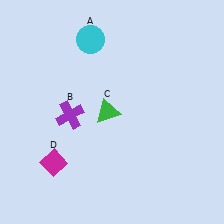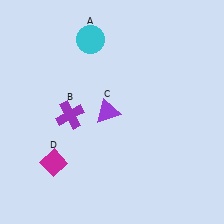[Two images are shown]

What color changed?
The triangle (C) changed from green in Image 1 to purple in Image 2.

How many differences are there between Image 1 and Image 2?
There is 1 difference between the two images.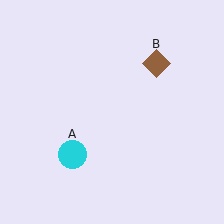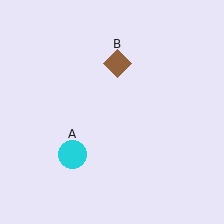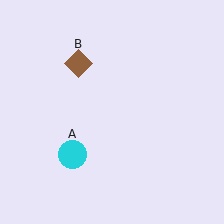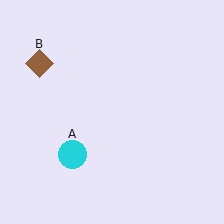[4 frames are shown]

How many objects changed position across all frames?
1 object changed position: brown diamond (object B).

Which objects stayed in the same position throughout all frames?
Cyan circle (object A) remained stationary.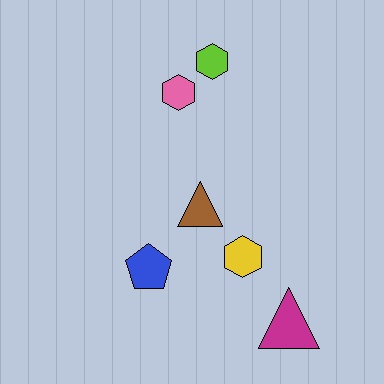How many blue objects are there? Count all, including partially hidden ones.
There is 1 blue object.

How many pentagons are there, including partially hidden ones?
There is 1 pentagon.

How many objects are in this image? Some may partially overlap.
There are 6 objects.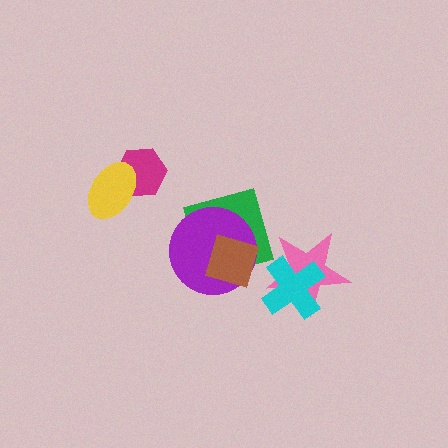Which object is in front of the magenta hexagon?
The yellow ellipse is in front of the magenta hexagon.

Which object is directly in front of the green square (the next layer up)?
The purple circle is directly in front of the green square.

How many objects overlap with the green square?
2 objects overlap with the green square.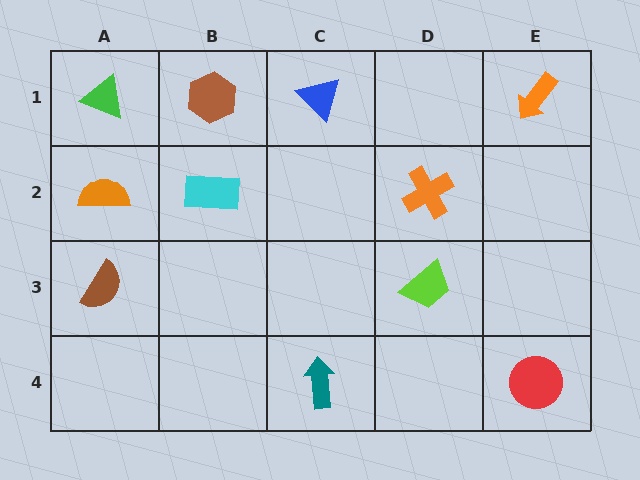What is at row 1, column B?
A brown hexagon.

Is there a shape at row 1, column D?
No, that cell is empty.